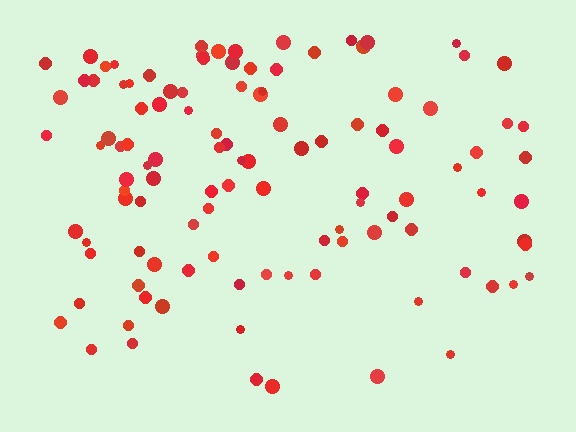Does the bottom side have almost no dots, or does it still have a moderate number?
Still a moderate number, just noticeably fewer than the top.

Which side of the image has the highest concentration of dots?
The top.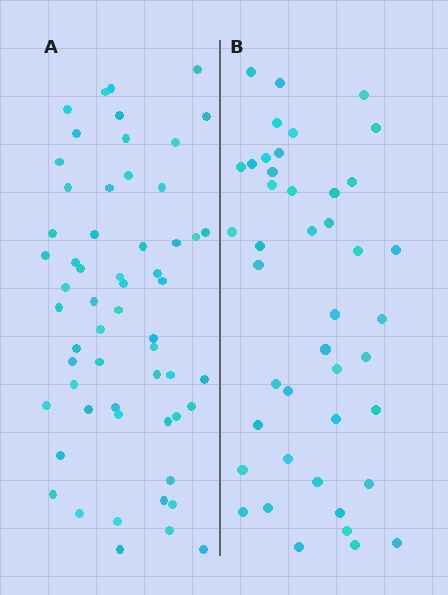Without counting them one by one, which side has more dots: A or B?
Region A (the left region) has more dots.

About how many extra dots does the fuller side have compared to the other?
Region A has approximately 15 more dots than region B.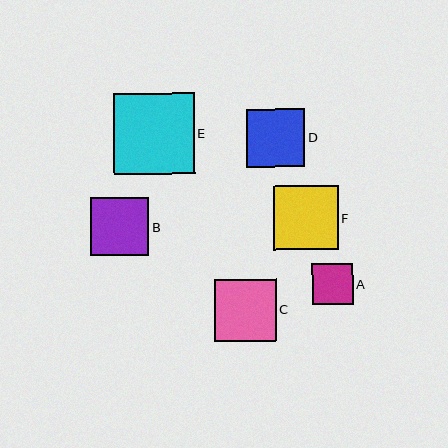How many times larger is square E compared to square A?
Square E is approximately 2.0 times the size of square A.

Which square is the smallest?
Square A is the smallest with a size of approximately 41 pixels.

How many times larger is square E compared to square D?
Square E is approximately 1.4 times the size of square D.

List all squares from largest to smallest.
From largest to smallest: E, F, C, B, D, A.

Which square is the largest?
Square E is the largest with a size of approximately 81 pixels.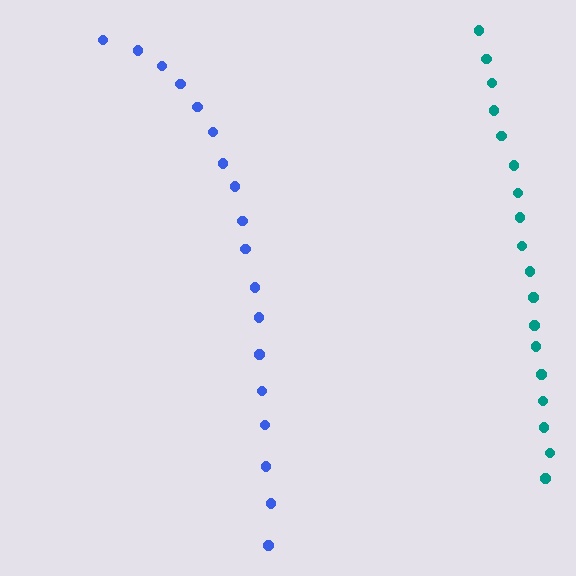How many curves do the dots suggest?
There are 2 distinct paths.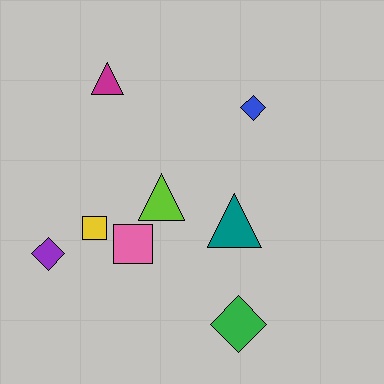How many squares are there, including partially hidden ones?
There are 2 squares.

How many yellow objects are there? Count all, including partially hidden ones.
There is 1 yellow object.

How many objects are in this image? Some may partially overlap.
There are 8 objects.